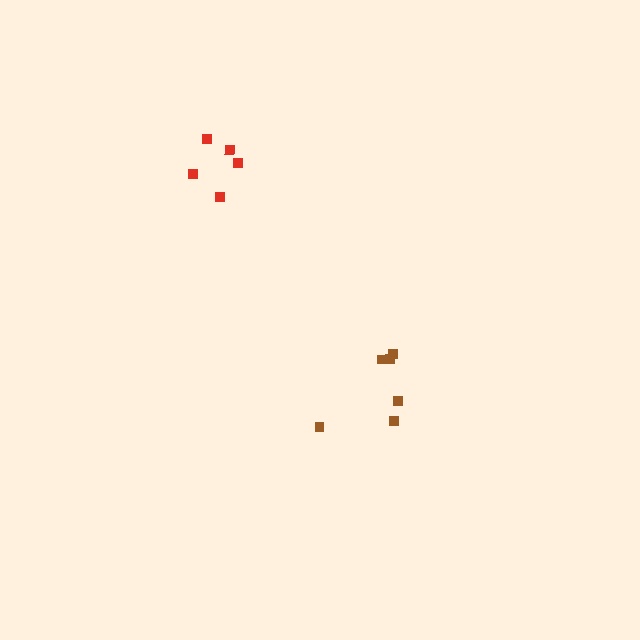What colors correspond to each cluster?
The clusters are colored: red, brown.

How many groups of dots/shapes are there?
There are 2 groups.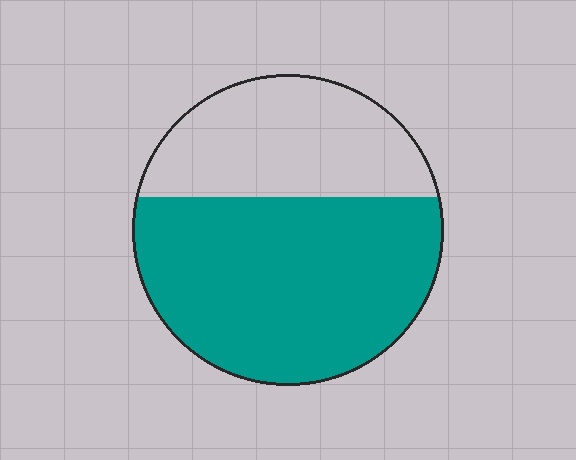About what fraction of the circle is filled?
About five eighths (5/8).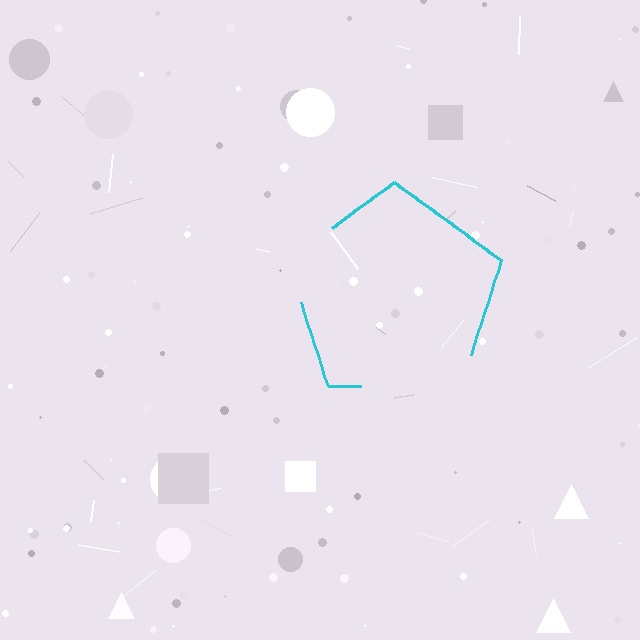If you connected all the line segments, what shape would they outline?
They would outline a pentagon.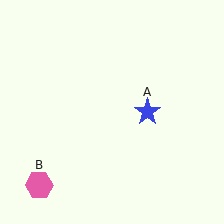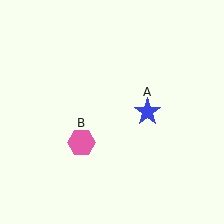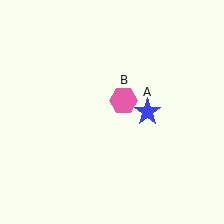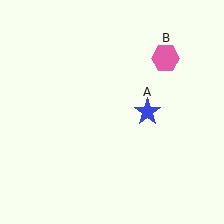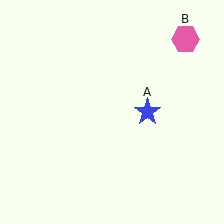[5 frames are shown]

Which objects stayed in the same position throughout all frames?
Blue star (object A) remained stationary.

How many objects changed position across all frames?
1 object changed position: pink hexagon (object B).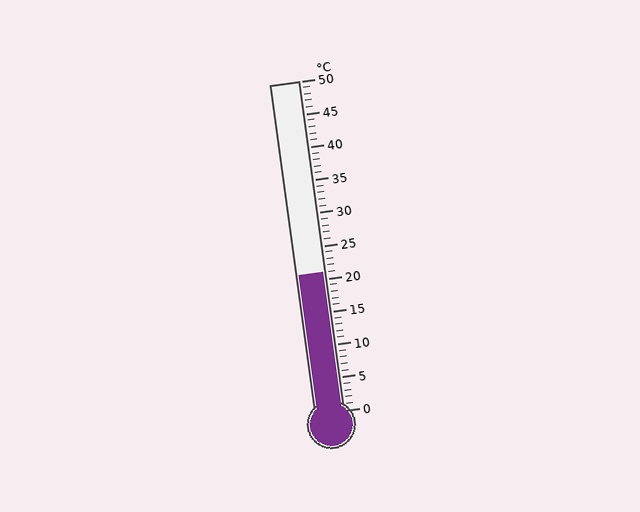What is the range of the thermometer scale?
The thermometer scale ranges from 0°C to 50°C.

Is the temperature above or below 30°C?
The temperature is below 30°C.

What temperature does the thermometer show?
The thermometer shows approximately 21°C.